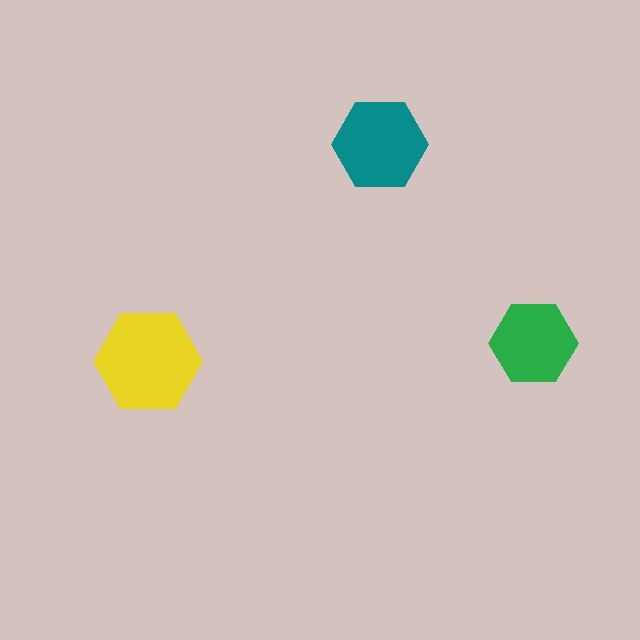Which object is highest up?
The teal hexagon is topmost.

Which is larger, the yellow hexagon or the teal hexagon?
The yellow one.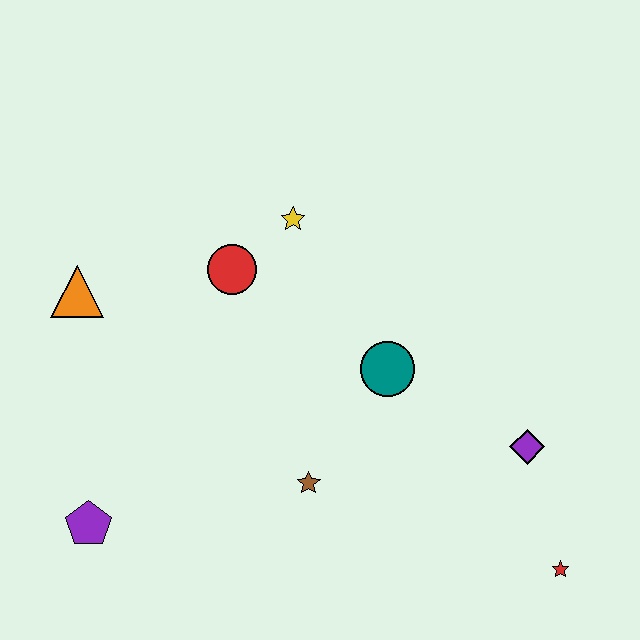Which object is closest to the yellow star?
The red circle is closest to the yellow star.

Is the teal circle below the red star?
No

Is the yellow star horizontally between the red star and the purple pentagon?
Yes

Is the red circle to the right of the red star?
No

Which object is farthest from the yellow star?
The red star is farthest from the yellow star.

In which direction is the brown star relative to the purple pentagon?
The brown star is to the right of the purple pentagon.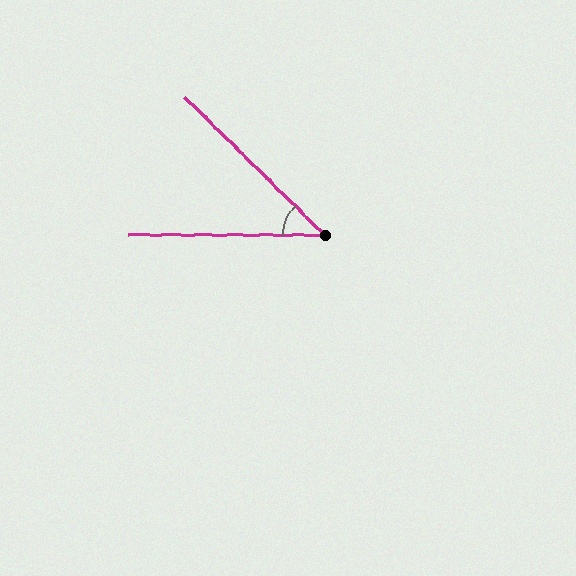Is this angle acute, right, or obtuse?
It is acute.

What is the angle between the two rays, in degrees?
Approximately 44 degrees.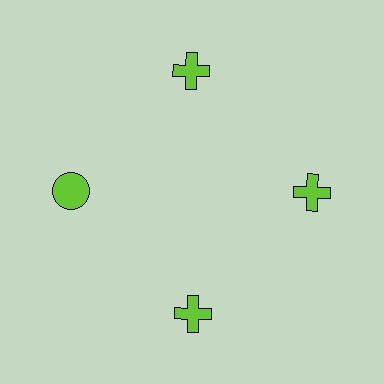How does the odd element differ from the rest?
It has a different shape: circle instead of cross.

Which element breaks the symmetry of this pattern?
The lime circle at roughly the 9 o'clock position breaks the symmetry. All other shapes are lime crosses.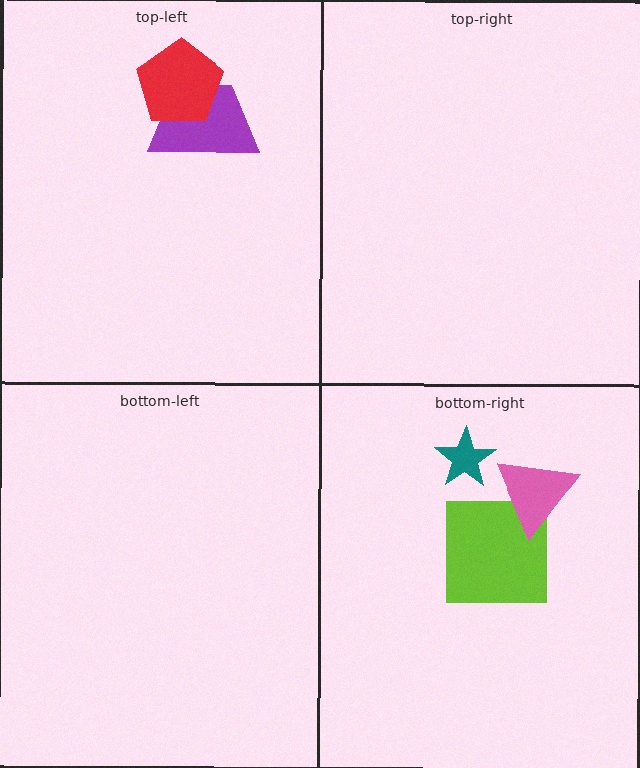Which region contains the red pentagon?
The top-left region.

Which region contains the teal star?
The bottom-right region.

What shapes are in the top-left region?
The purple trapezoid, the red pentagon.